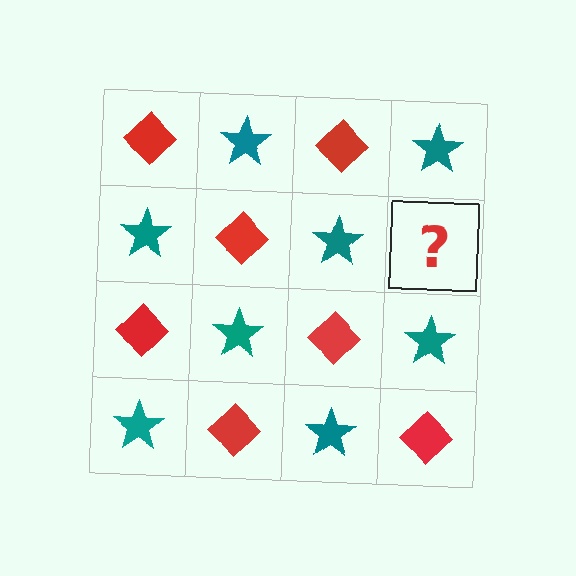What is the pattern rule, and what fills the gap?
The rule is that it alternates red diamond and teal star in a checkerboard pattern. The gap should be filled with a red diamond.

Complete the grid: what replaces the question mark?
The question mark should be replaced with a red diamond.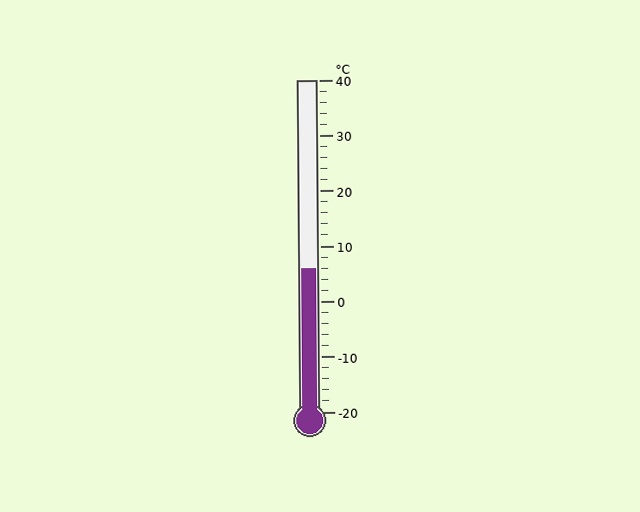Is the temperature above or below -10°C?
The temperature is above -10°C.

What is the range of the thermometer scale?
The thermometer scale ranges from -20°C to 40°C.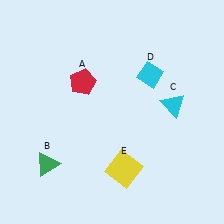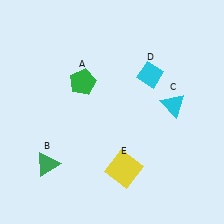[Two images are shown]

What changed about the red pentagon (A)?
In Image 1, A is red. In Image 2, it changed to green.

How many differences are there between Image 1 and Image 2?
There is 1 difference between the two images.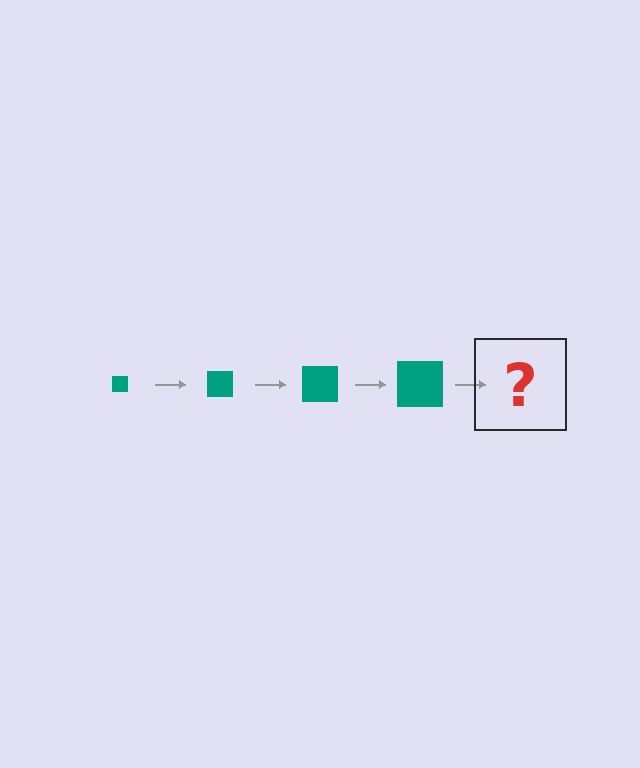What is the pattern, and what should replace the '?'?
The pattern is that the square gets progressively larger each step. The '?' should be a teal square, larger than the previous one.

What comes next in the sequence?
The next element should be a teal square, larger than the previous one.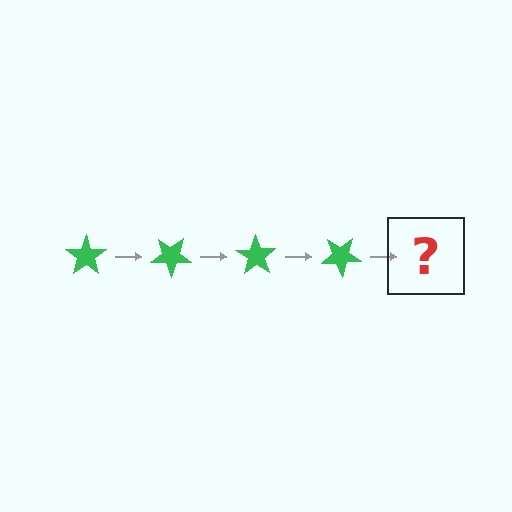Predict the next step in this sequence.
The next step is a green star rotated 140 degrees.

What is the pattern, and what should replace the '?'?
The pattern is that the star rotates 35 degrees each step. The '?' should be a green star rotated 140 degrees.